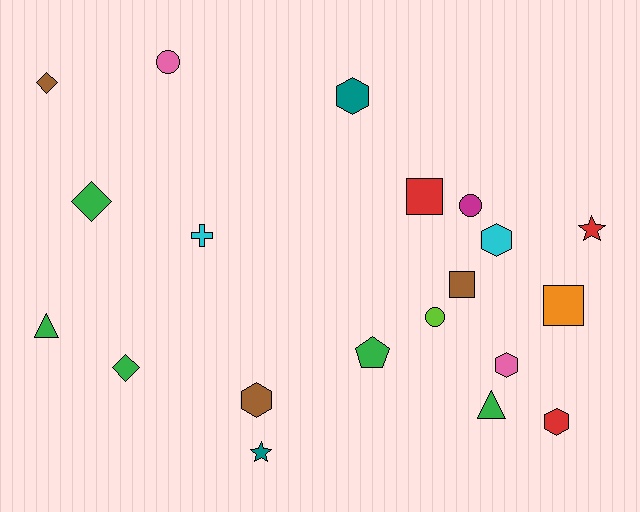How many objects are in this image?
There are 20 objects.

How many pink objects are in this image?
There are 2 pink objects.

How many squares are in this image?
There are 3 squares.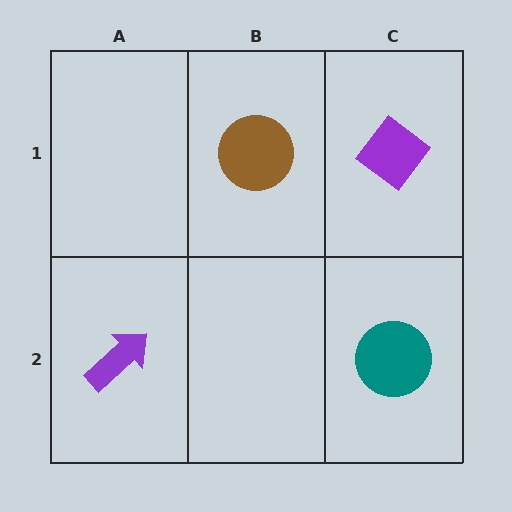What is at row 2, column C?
A teal circle.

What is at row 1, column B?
A brown circle.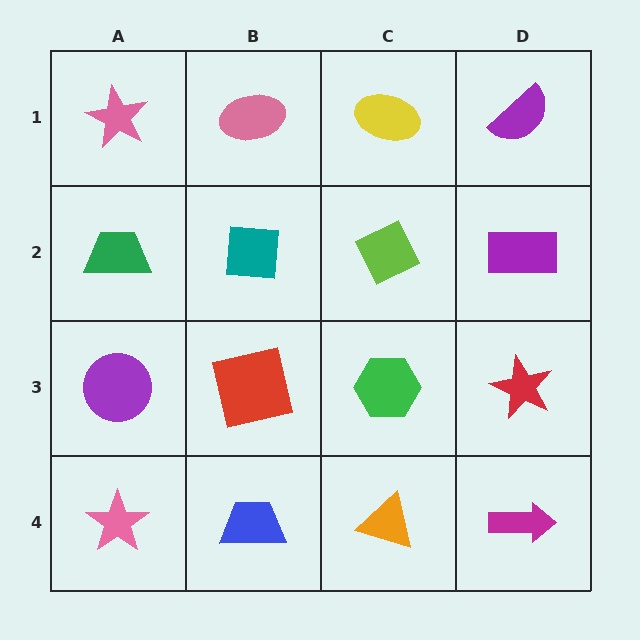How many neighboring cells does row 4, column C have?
3.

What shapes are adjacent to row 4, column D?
A red star (row 3, column D), an orange triangle (row 4, column C).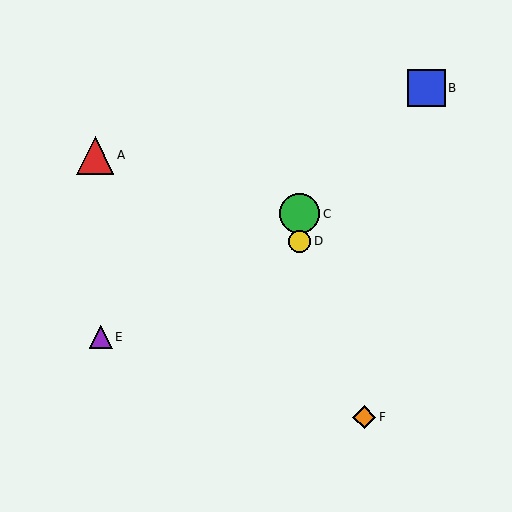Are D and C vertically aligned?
Yes, both are at x≈300.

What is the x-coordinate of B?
Object B is at x≈427.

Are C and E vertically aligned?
No, C is at x≈300 and E is at x≈101.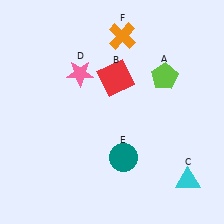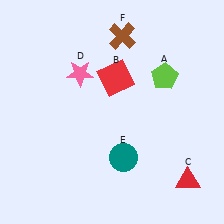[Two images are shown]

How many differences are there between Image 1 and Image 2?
There are 2 differences between the two images.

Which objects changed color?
C changed from cyan to red. F changed from orange to brown.